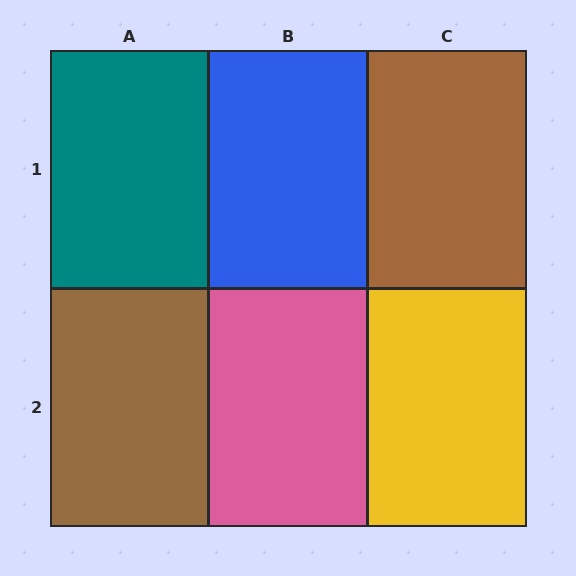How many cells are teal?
1 cell is teal.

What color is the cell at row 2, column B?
Pink.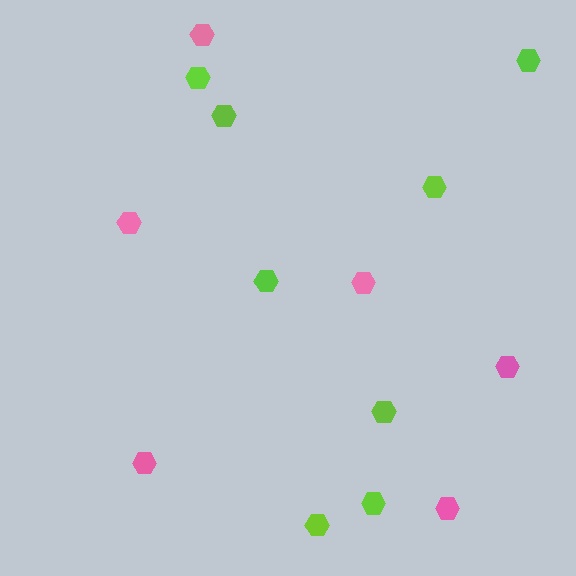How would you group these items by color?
There are 2 groups: one group of pink hexagons (6) and one group of lime hexagons (8).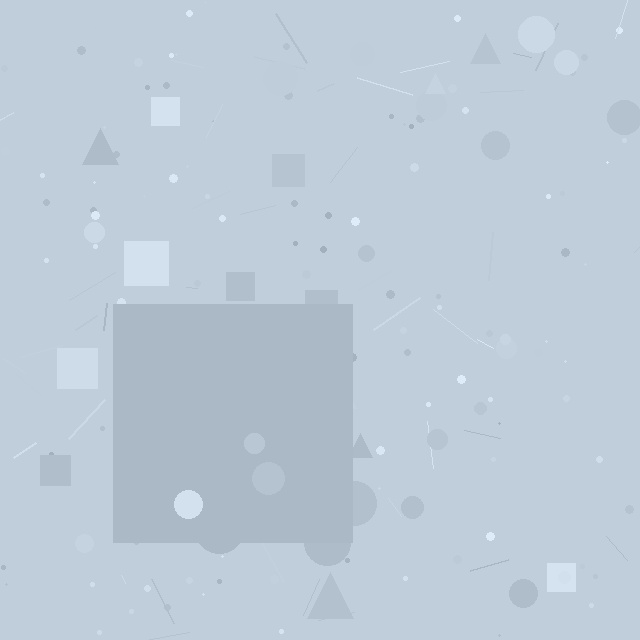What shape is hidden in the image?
A square is hidden in the image.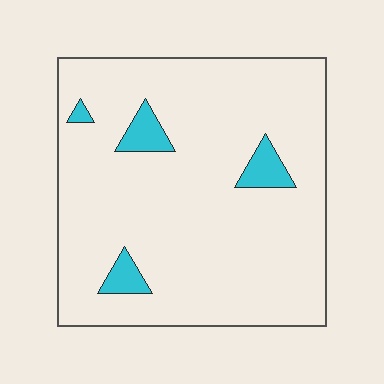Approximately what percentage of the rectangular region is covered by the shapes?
Approximately 5%.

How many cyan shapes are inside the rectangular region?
4.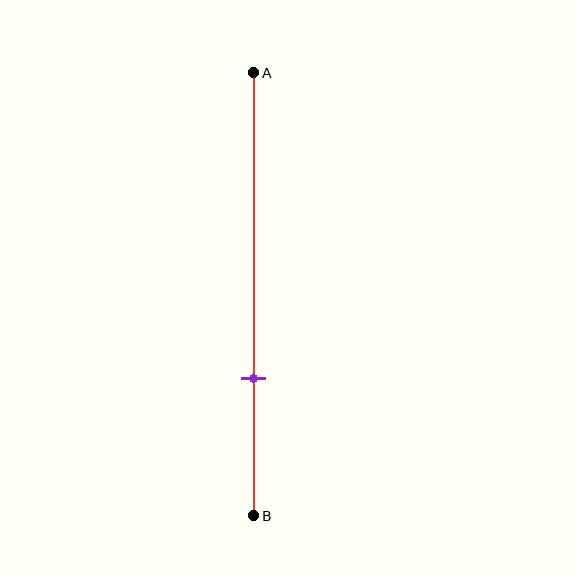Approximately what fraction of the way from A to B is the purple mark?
The purple mark is approximately 70% of the way from A to B.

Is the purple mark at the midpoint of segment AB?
No, the mark is at about 70% from A, not at the 50% midpoint.